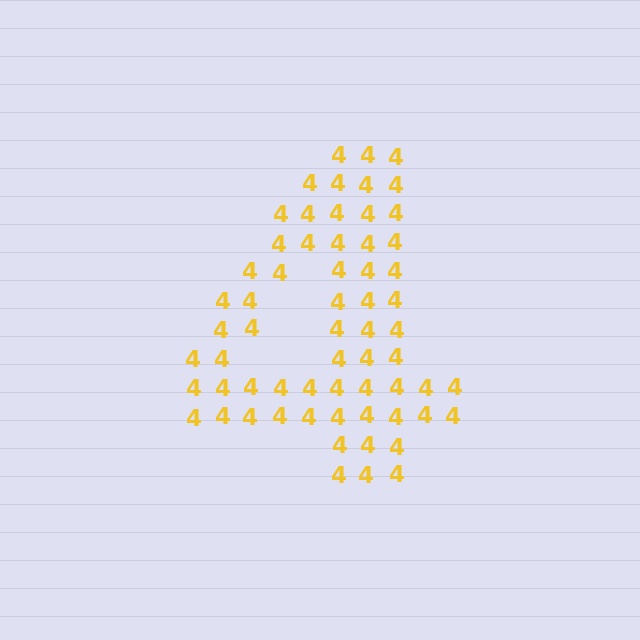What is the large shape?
The large shape is the digit 4.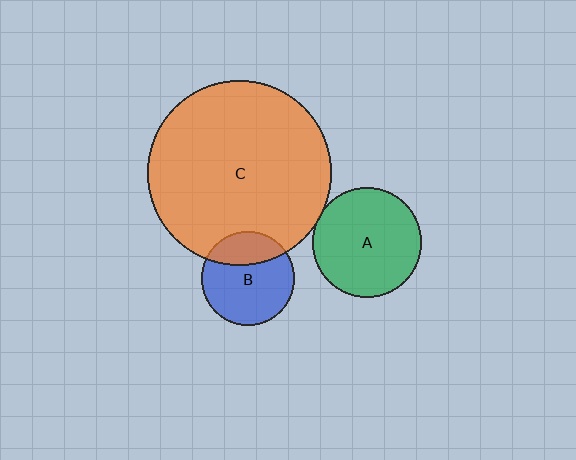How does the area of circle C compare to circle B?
Approximately 3.9 times.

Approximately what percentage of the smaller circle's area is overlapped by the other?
Approximately 5%.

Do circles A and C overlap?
Yes.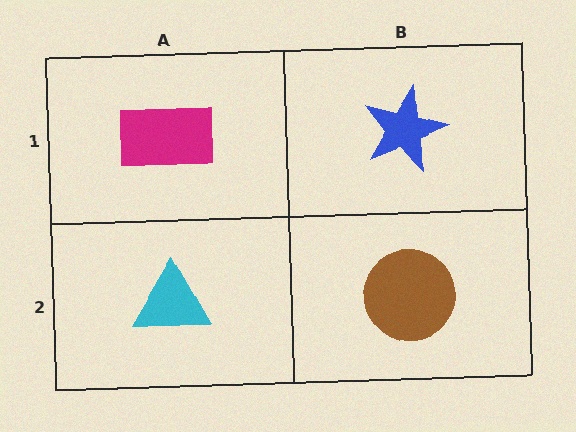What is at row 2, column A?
A cyan triangle.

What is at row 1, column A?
A magenta rectangle.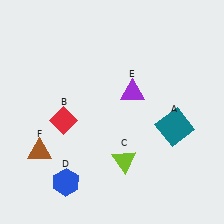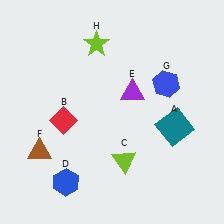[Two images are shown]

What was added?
A blue hexagon (G), a lime star (H) were added in Image 2.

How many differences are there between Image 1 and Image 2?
There are 2 differences between the two images.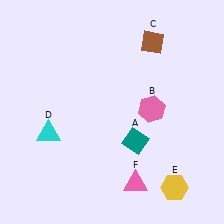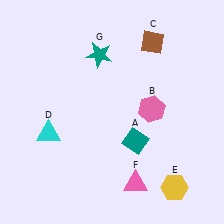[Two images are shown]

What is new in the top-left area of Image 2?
A teal star (G) was added in the top-left area of Image 2.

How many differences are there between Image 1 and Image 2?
There is 1 difference between the two images.